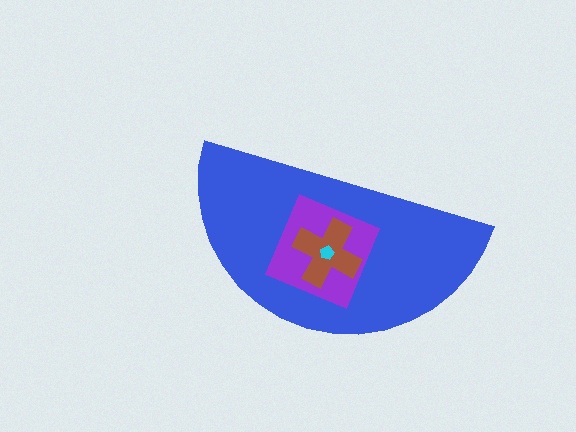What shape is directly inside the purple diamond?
The brown cross.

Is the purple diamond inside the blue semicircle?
Yes.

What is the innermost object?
The cyan pentagon.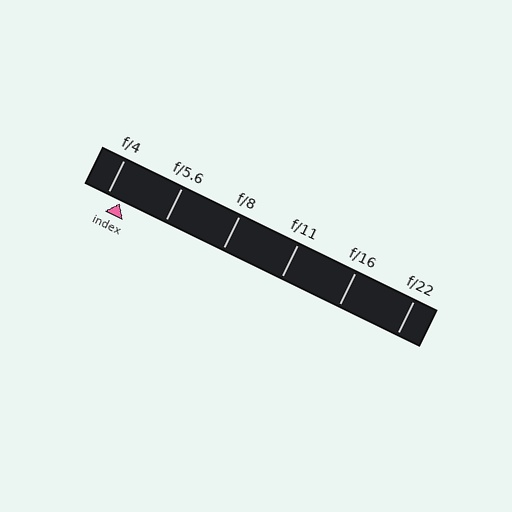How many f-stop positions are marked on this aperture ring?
There are 6 f-stop positions marked.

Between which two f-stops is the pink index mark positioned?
The index mark is between f/4 and f/5.6.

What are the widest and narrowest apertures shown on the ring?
The widest aperture shown is f/4 and the narrowest is f/22.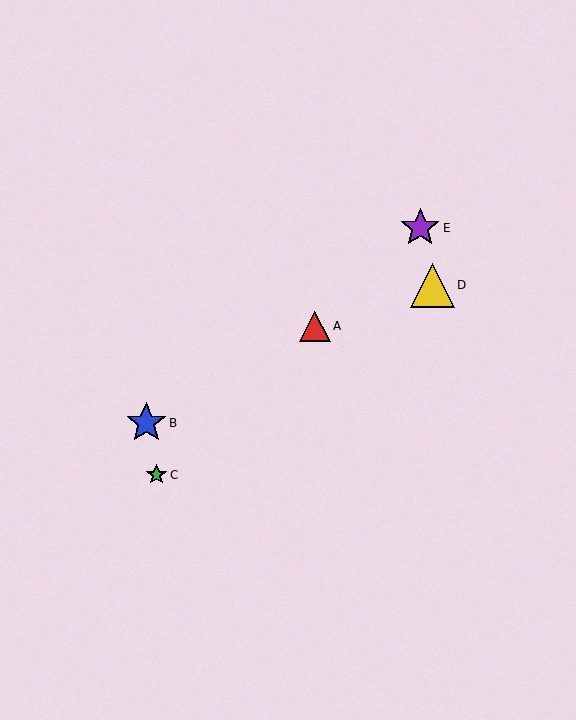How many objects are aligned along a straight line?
3 objects (A, C, E) are aligned along a straight line.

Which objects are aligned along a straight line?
Objects A, C, E are aligned along a straight line.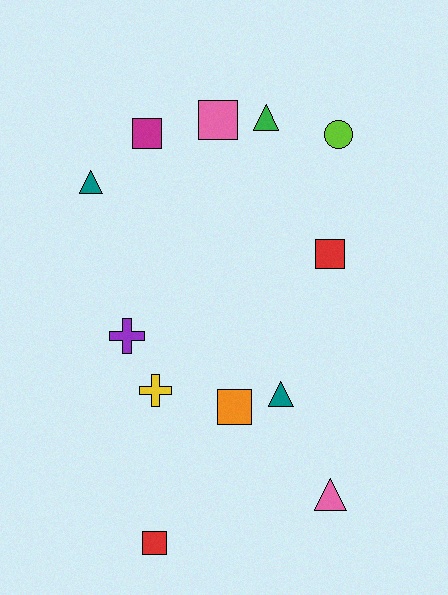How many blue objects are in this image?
There are no blue objects.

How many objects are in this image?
There are 12 objects.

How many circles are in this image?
There is 1 circle.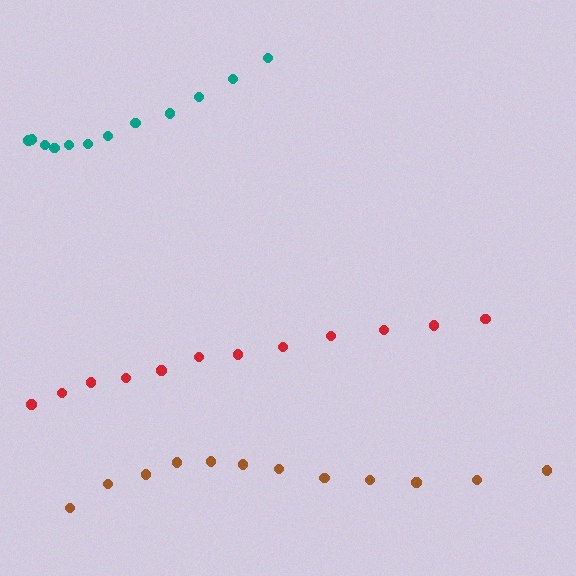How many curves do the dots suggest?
There are 3 distinct paths.